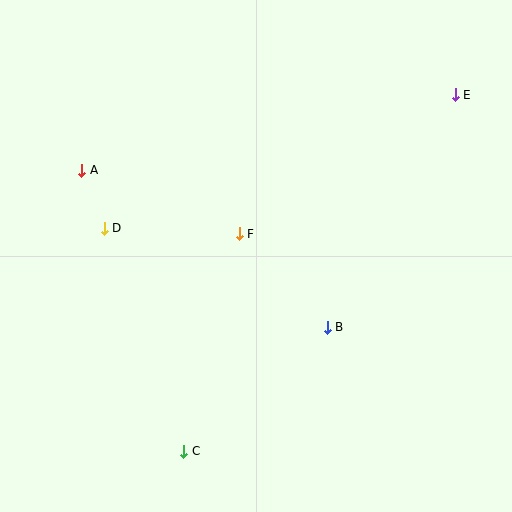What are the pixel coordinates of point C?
Point C is at (184, 451).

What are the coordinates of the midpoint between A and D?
The midpoint between A and D is at (93, 199).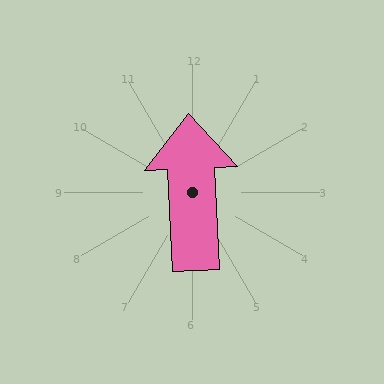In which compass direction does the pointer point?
North.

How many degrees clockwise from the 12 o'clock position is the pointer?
Approximately 357 degrees.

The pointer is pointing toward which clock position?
Roughly 12 o'clock.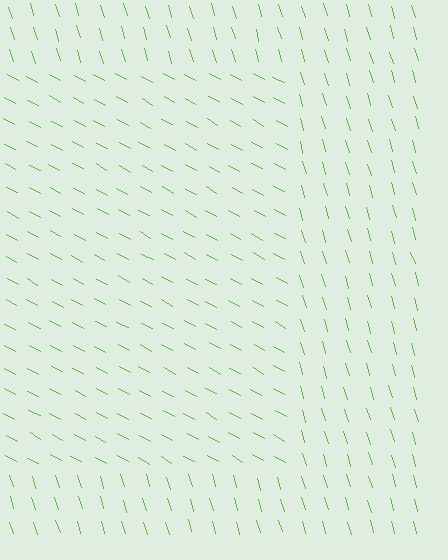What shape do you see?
I see a rectangle.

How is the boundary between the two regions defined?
The boundary is defined purely by a change in line orientation (approximately 45 degrees difference). All lines are the same color and thickness.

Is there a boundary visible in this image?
Yes, there is a texture boundary formed by a change in line orientation.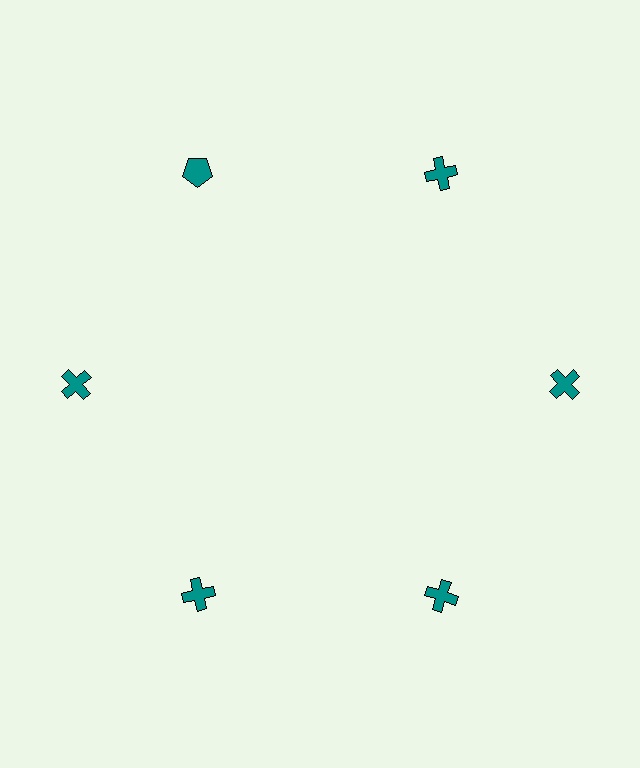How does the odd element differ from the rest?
It has a different shape: pentagon instead of cross.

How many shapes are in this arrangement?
There are 6 shapes arranged in a ring pattern.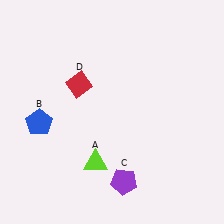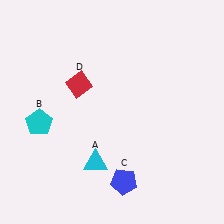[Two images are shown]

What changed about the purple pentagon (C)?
In Image 1, C is purple. In Image 2, it changed to blue.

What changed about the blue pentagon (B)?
In Image 1, B is blue. In Image 2, it changed to cyan.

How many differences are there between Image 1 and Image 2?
There are 3 differences between the two images.